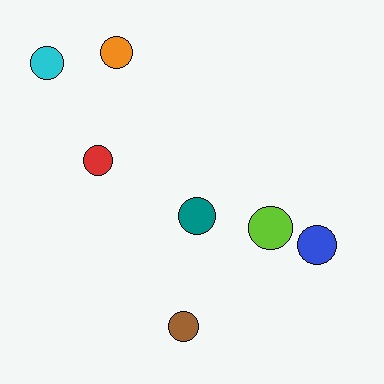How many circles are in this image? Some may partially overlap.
There are 7 circles.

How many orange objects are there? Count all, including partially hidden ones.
There is 1 orange object.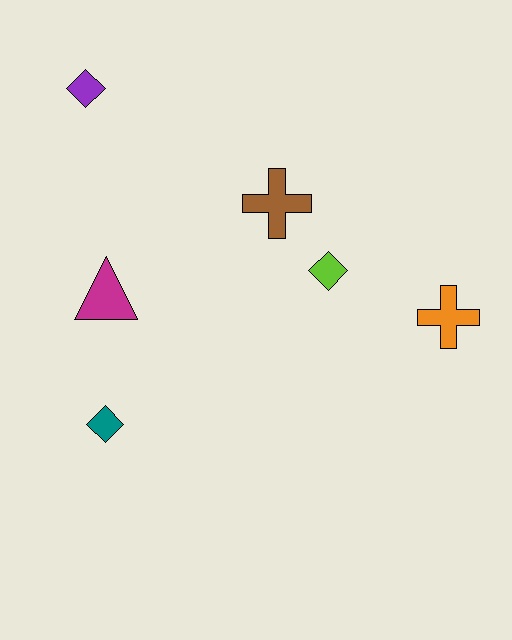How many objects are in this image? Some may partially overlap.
There are 6 objects.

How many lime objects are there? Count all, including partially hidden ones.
There is 1 lime object.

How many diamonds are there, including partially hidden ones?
There are 3 diamonds.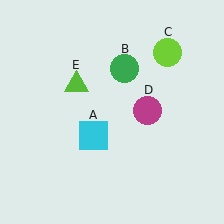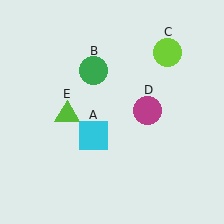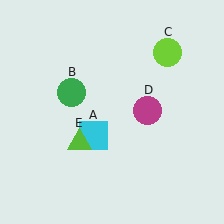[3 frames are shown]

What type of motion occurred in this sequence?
The green circle (object B), lime triangle (object E) rotated counterclockwise around the center of the scene.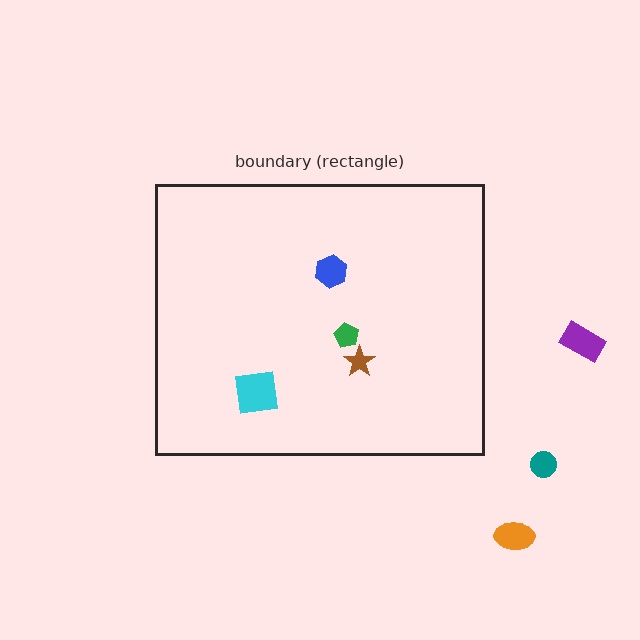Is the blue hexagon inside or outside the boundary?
Inside.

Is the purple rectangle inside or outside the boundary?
Outside.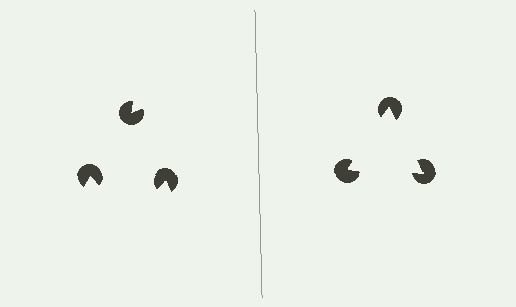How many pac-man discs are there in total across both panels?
6 — 3 on each side.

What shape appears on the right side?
An illusory triangle.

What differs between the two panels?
The pac-man discs are positioned identically on both sides; only the wedge orientations differ. On the right they align to a triangle; on the left they are misaligned.